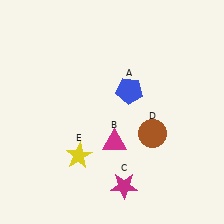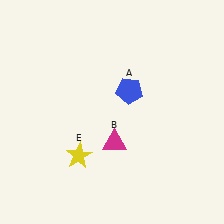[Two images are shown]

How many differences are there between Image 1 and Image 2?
There are 2 differences between the two images.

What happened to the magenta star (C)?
The magenta star (C) was removed in Image 2. It was in the bottom-right area of Image 1.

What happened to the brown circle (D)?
The brown circle (D) was removed in Image 2. It was in the bottom-right area of Image 1.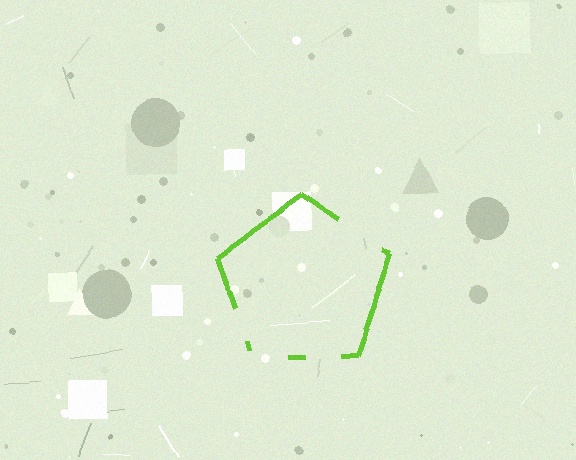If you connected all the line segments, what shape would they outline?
They would outline a pentagon.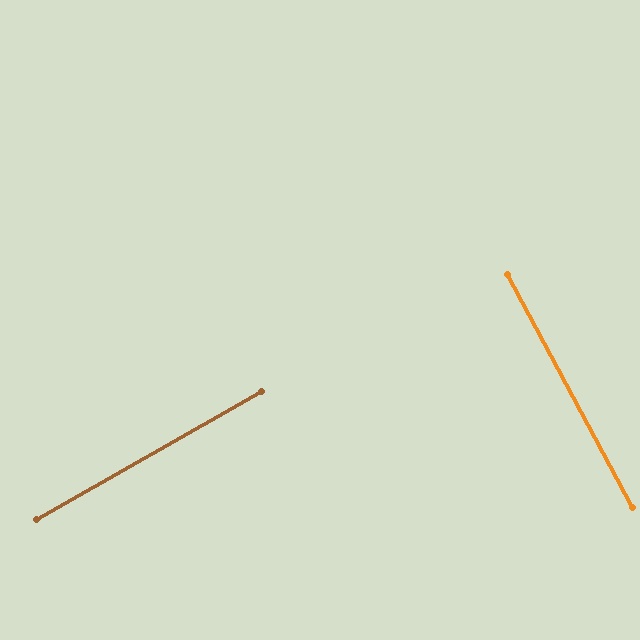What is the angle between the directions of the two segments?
Approximately 89 degrees.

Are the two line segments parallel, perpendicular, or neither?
Perpendicular — they meet at approximately 89°.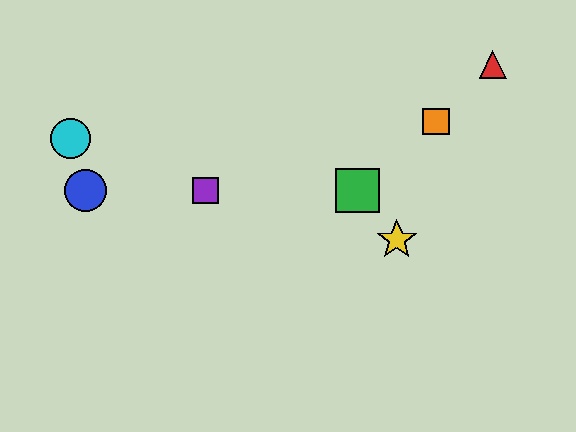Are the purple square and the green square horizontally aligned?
Yes, both are at y≈191.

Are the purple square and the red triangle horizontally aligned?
No, the purple square is at y≈191 and the red triangle is at y≈65.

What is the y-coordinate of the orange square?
The orange square is at y≈121.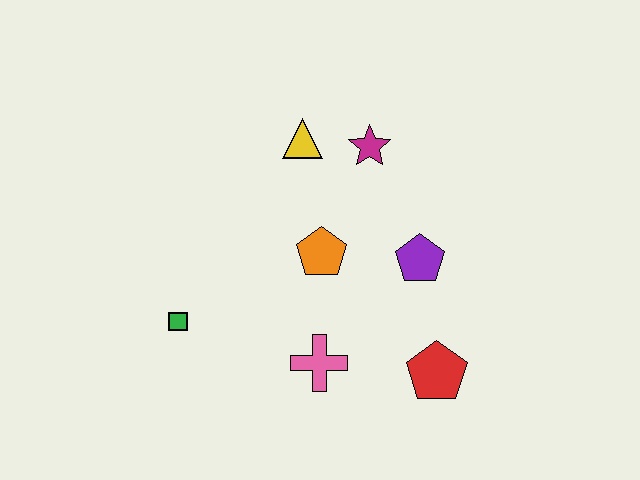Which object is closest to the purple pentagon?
The orange pentagon is closest to the purple pentagon.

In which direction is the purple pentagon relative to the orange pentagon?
The purple pentagon is to the right of the orange pentagon.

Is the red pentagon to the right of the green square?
Yes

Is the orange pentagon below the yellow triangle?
Yes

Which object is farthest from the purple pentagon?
The green square is farthest from the purple pentagon.